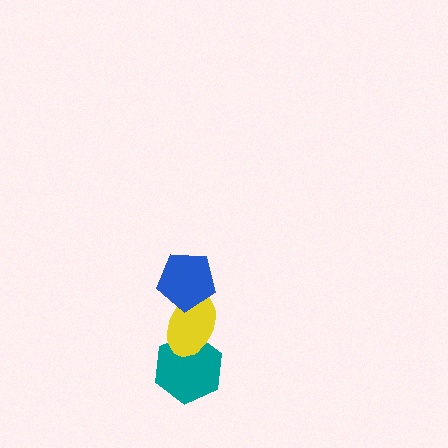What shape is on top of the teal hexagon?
The yellow ellipse is on top of the teal hexagon.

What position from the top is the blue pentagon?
The blue pentagon is 1st from the top.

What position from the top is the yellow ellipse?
The yellow ellipse is 2nd from the top.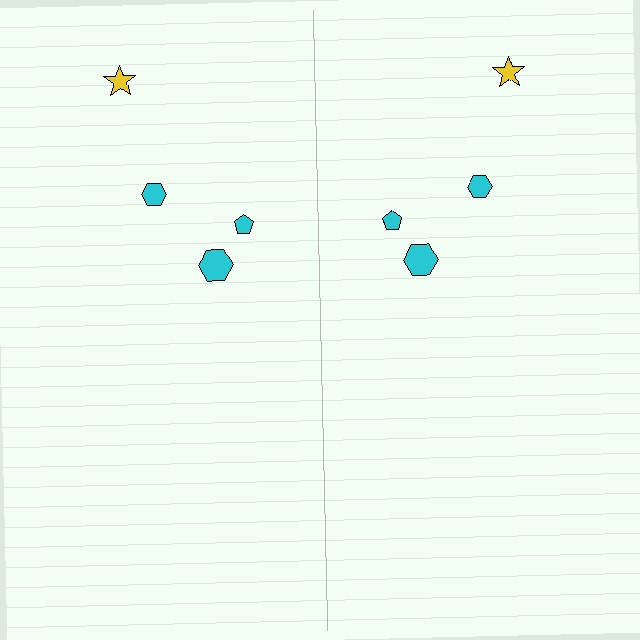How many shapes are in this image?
There are 8 shapes in this image.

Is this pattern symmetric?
Yes, this pattern has bilateral (reflection) symmetry.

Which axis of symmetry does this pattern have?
The pattern has a vertical axis of symmetry running through the center of the image.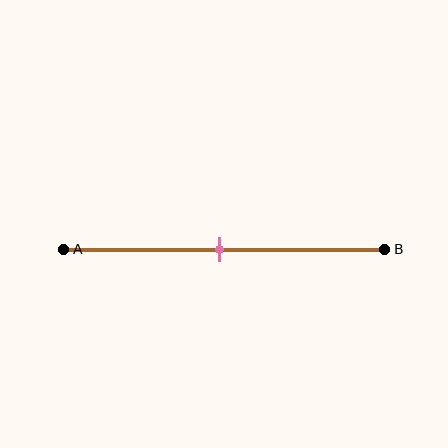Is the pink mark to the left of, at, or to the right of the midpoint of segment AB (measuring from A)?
The pink mark is approximately at the midpoint of segment AB.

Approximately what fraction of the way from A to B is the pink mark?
The pink mark is approximately 50% of the way from A to B.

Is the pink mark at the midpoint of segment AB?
Yes, the mark is approximately at the midpoint.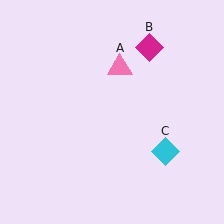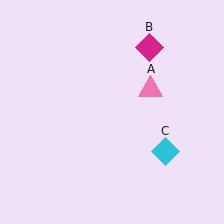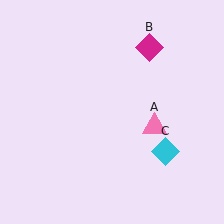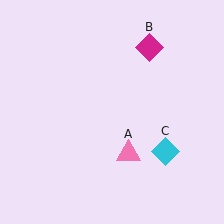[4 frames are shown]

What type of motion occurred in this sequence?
The pink triangle (object A) rotated clockwise around the center of the scene.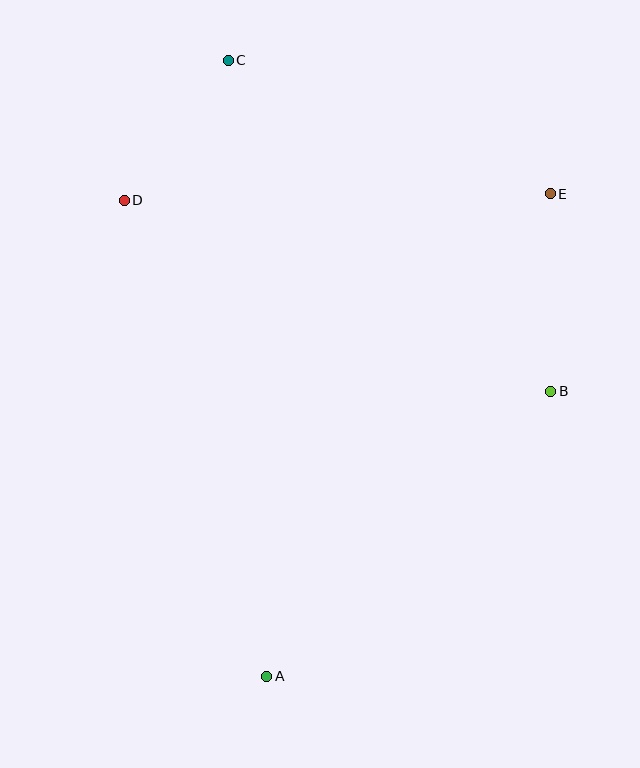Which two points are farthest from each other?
Points A and C are farthest from each other.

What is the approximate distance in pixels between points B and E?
The distance between B and E is approximately 197 pixels.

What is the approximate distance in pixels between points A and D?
The distance between A and D is approximately 497 pixels.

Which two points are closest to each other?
Points C and D are closest to each other.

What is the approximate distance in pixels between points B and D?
The distance between B and D is approximately 467 pixels.